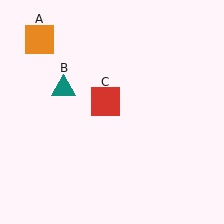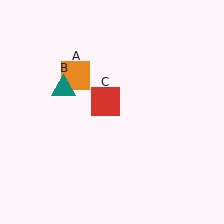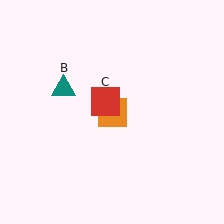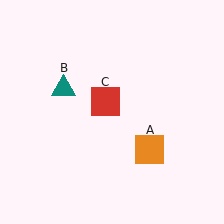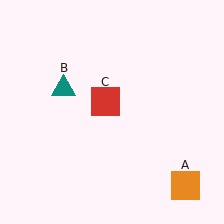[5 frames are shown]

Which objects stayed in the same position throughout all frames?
Teal triangle (object B) and red square (object C) remained stationary.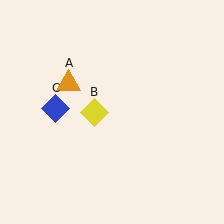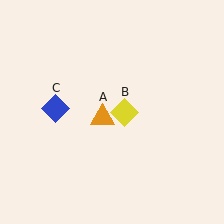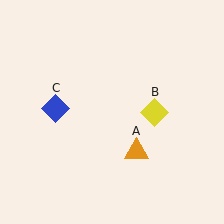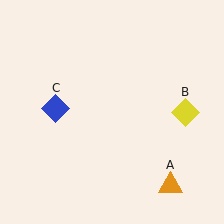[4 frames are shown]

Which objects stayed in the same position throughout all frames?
Blue diamond (object C) remained stationary.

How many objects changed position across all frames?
2 objects changed position: orange triangle (object A), yellow diamond (object B).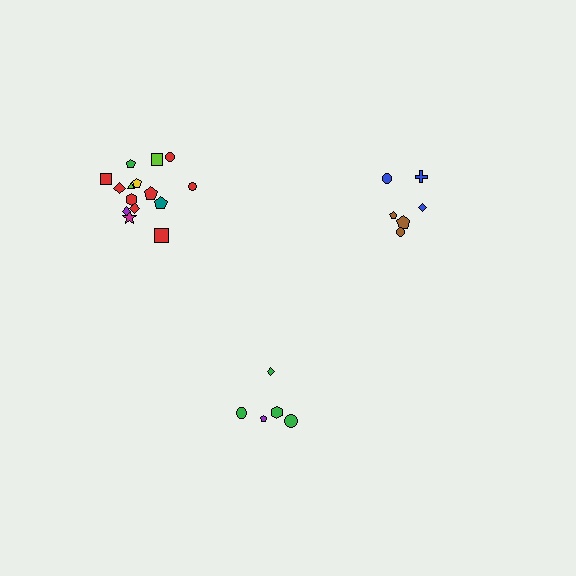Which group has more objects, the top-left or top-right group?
The top-left group.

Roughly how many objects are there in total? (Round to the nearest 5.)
Roughly 25 objects in total.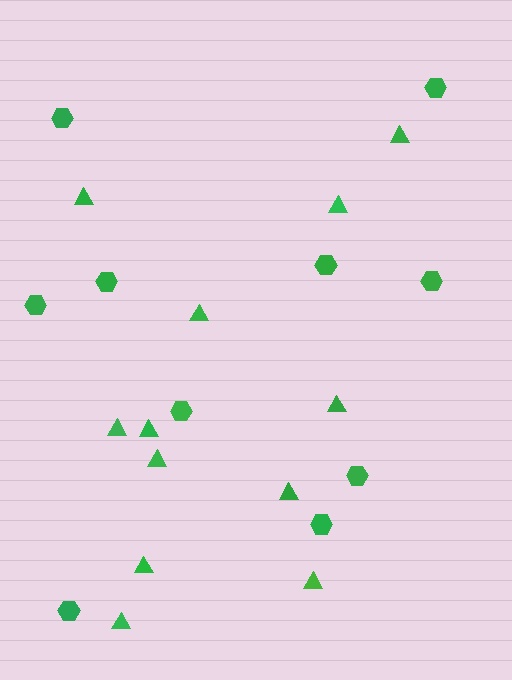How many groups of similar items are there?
There are 2 groups: one group of triangles (12) and one group of hexagons (10).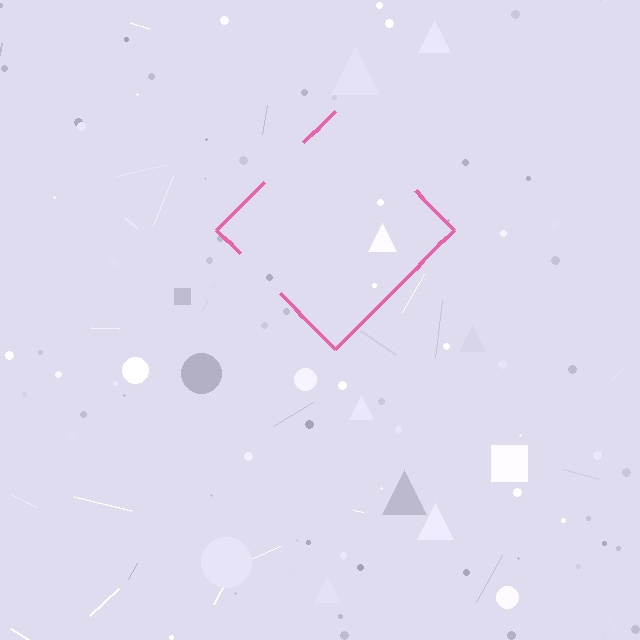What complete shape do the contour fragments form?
The contour fragments form a diamond.